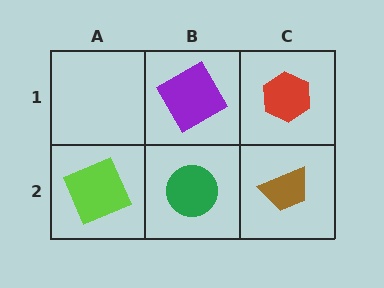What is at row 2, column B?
A green circle.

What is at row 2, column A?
A lime square.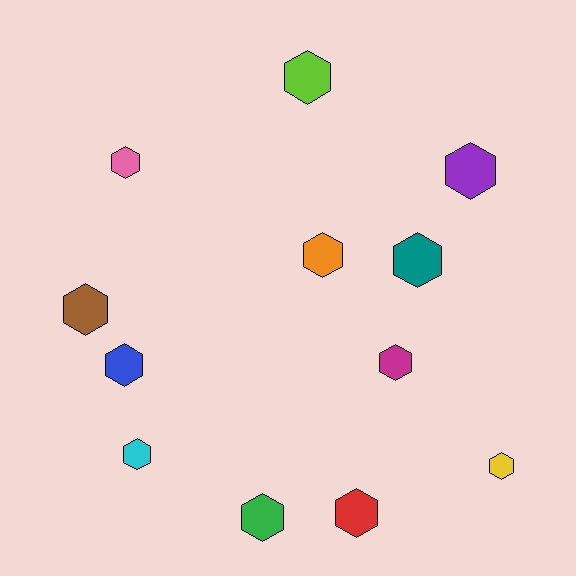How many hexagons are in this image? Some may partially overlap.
There are 12 hexagons.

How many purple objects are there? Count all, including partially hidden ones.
There is 1 purple object.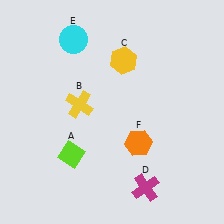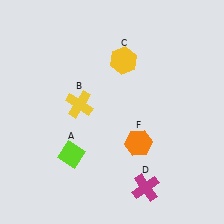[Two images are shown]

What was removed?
The cyan circle (E) was removed in Image 2.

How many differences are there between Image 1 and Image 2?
There is 1 difference between the two images.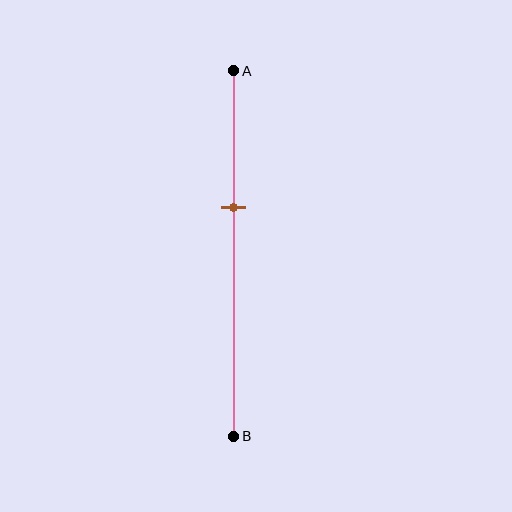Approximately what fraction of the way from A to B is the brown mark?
The brown mark is approximately 35% of the way from A to B.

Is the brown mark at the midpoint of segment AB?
No, the mark is at about 35% from A, not at the 50% midpoint.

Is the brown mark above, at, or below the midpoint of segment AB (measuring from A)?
The brown mark is above the midpoint of segment AB.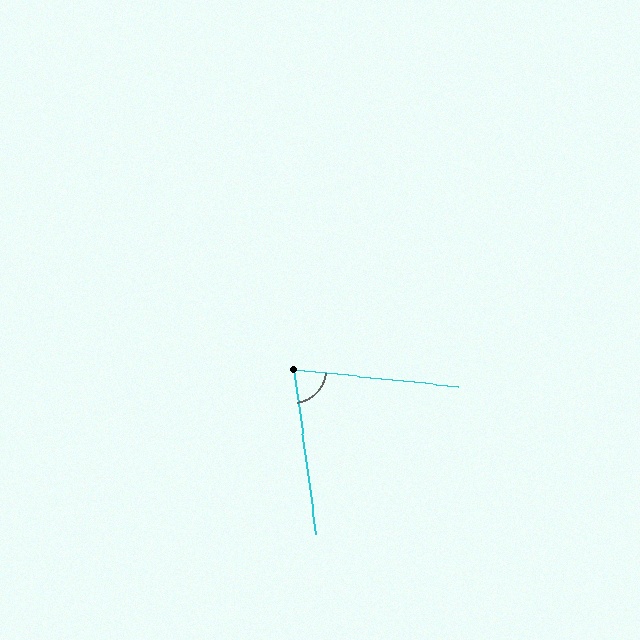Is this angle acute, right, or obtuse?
It is acute.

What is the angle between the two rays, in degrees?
Approximately 76 degrees.